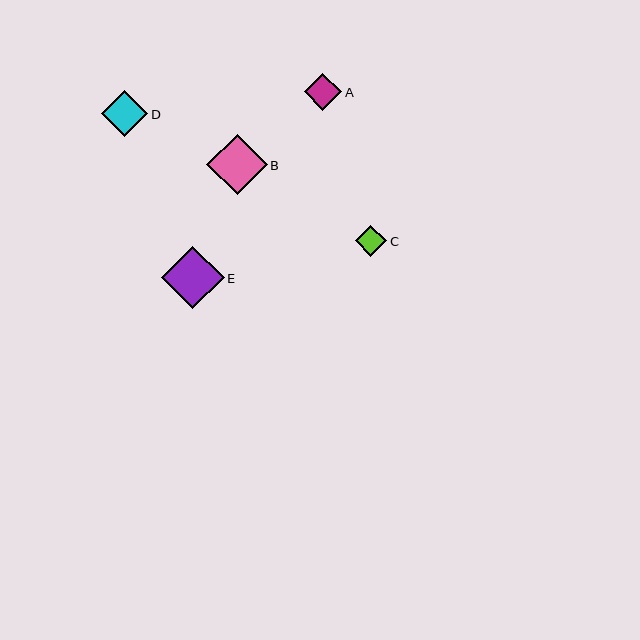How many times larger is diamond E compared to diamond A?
Diamond E is approximately 1.7 times the size of diamond A.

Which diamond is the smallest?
Diamond C is the smallest with a size of approximately 32 pixels.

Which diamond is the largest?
Diamond E is the largest with a size of approximately 63 pixels.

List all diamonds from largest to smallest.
From largest to smallest: E, B, D, A, C.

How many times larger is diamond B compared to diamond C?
Diamond B is approximately 1.9 times the size of diamond C.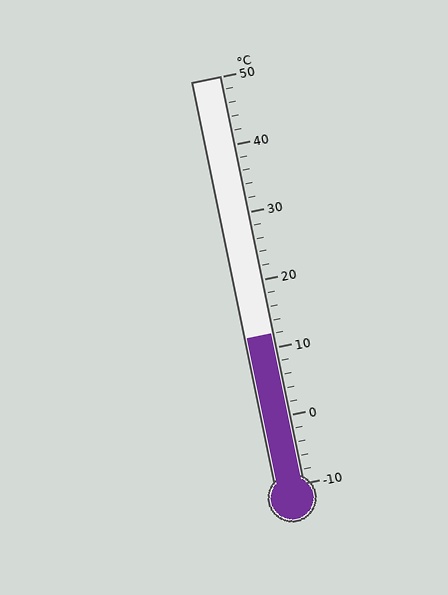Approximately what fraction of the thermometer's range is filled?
The thermometer is filled to approximately 35% of its range.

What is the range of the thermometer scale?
The thermometer scale ranges from -10°C to 50°C.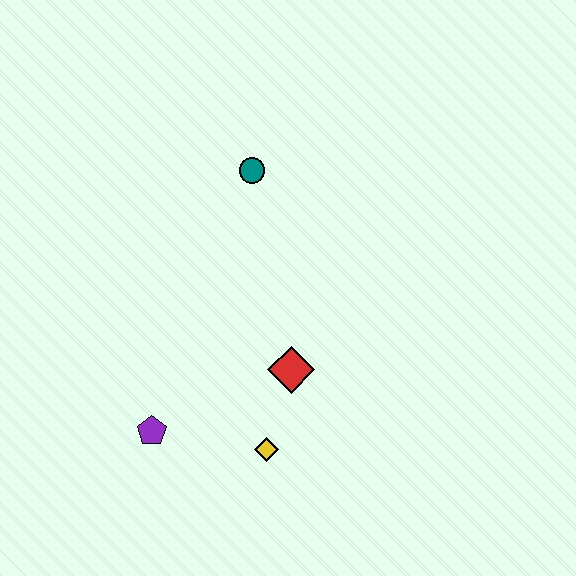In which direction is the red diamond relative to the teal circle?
The red diamond is below the teal circle.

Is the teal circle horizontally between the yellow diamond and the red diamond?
No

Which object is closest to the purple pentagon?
The yellow diamond is closest to the purple pentagon.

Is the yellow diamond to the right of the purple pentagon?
Yes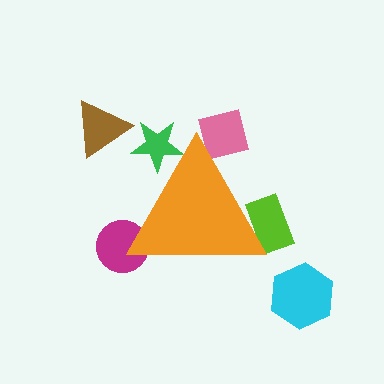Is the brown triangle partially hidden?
No, the brown triangle is fully visible.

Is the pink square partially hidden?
Yes, the pink square is partially hidden behind the orange triangle.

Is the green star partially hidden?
Yes, the green star is partially hidden behind the orange triangle.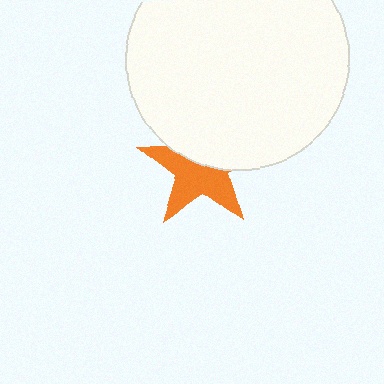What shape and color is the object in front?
The object in front is a white circle.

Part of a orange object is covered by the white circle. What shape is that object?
It is a star.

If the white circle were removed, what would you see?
You would see the complete orange star.